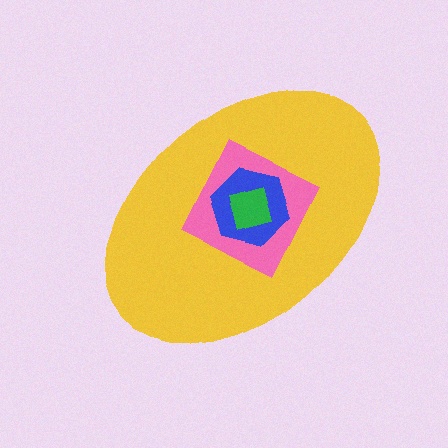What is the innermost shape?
The green square.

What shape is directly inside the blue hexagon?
The green square.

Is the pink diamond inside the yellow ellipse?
Yes.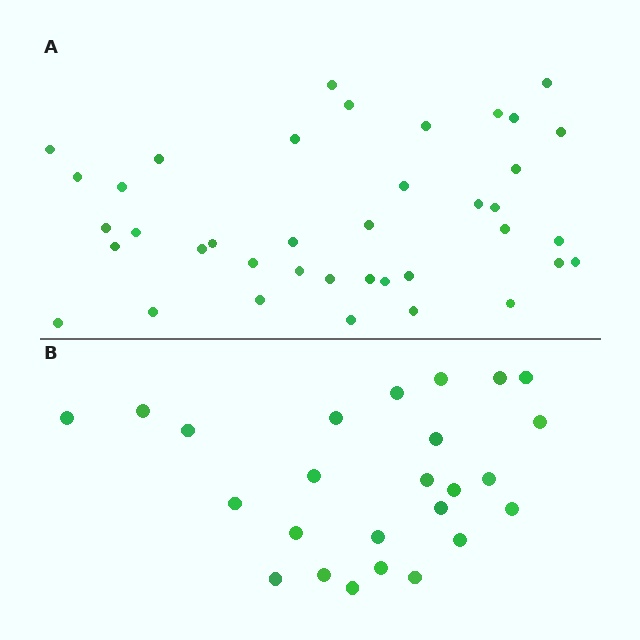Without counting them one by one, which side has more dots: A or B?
Region A (the top region) has more dots.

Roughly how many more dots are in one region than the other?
Region A has approximately 15 more dots than region B.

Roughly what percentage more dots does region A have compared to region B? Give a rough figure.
About 55% more.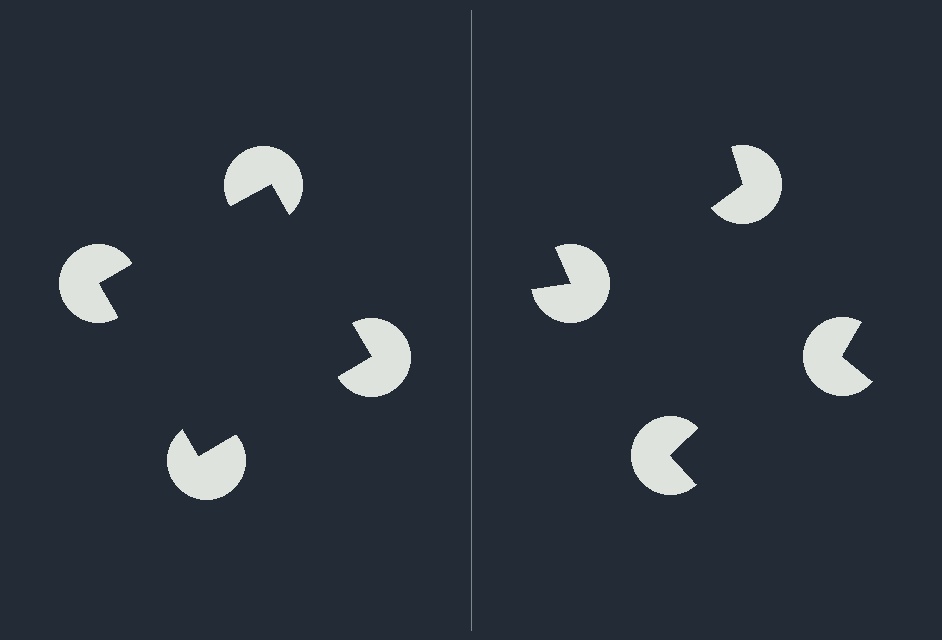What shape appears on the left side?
An illusory square.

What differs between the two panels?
The pac-man discs are positioned identically on both sides; only the wedge orientations differ. On the left they align to a square; on the right they are misaligned.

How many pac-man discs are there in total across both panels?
8 — 4 on each side.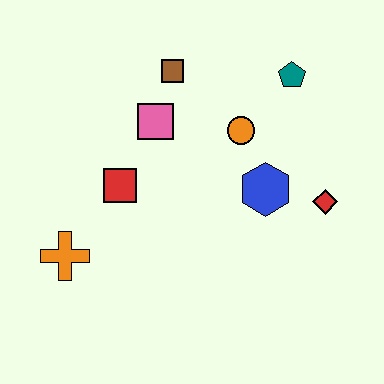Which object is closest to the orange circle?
The blue hexagon is closest to the orange circle.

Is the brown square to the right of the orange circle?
No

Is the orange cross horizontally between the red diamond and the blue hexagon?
No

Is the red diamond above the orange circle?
No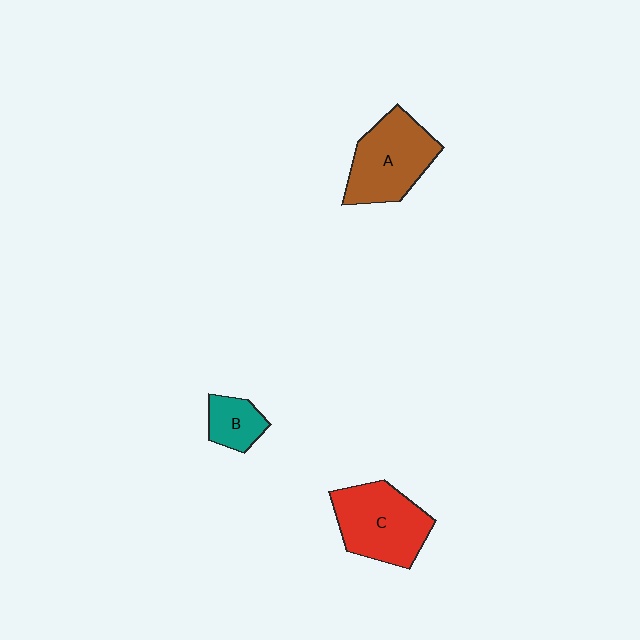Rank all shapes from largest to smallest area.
From largest to smallest: C (red), A (brown), B (teal).